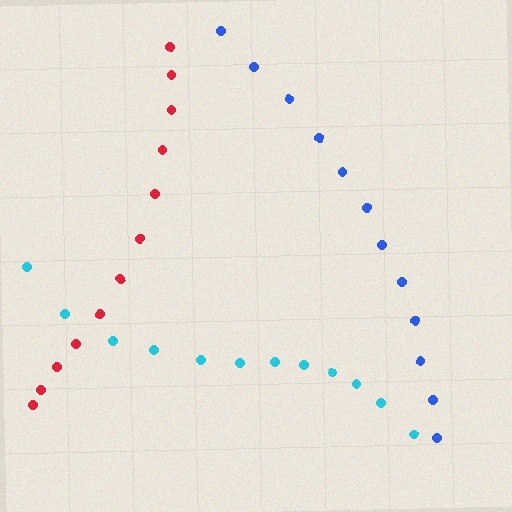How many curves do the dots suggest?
There are 3 distinct paths.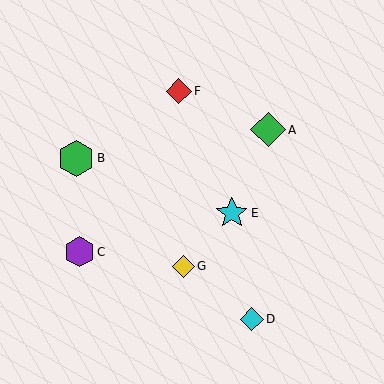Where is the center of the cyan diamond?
The center of the cyan diamond is at (252, 319).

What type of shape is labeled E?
Shape E is a cyan star.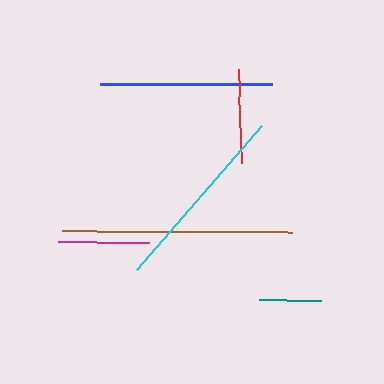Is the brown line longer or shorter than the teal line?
The brown line is longer than the teal line.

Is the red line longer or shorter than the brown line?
The brown line is longer than the red line.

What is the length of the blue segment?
The blue segment is approximately 172 pixels long.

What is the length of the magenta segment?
The magenta segment is approximately 91 pixels long.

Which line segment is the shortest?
The teal line is the shortest at approximately 62 pixels.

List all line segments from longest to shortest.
From longest to shortest: brown, cyan, blue, red, magenta, teal.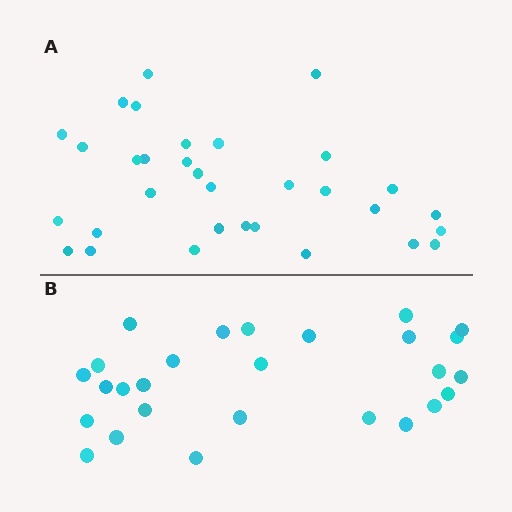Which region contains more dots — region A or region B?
Region A (the top region) has more dots.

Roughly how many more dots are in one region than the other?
Region A has about 5 more dots than region B.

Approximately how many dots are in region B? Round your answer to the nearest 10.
About 30 dots. (The exact count is 27, which rounds to 30.)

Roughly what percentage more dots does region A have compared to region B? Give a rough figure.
About 20% more.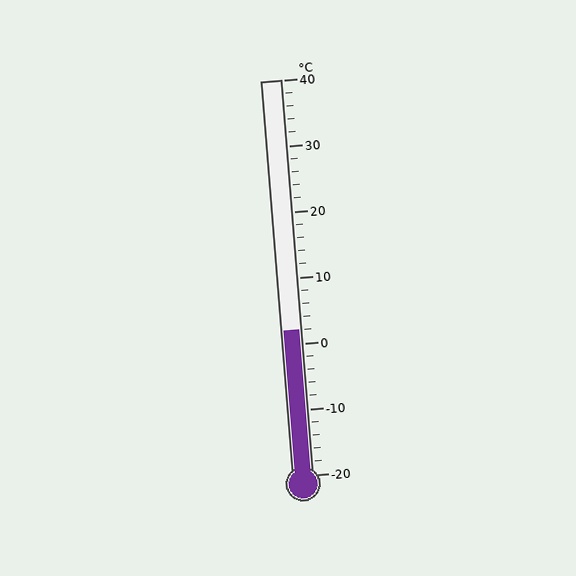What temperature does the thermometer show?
The thermometer shows approximately 2°C.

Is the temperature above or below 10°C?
The temperature is below 10°C.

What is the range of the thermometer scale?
The thermometer scale ranges from -20°C to 40°C.